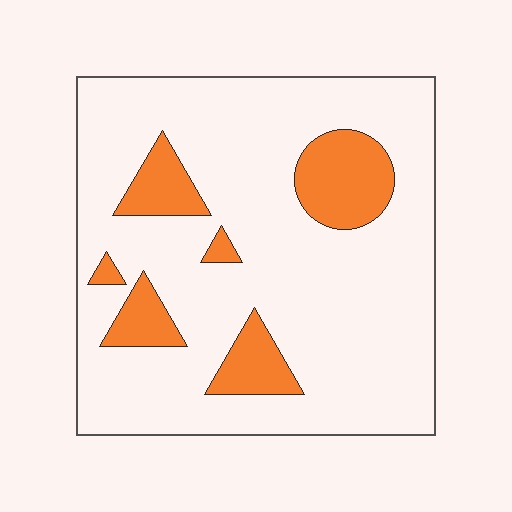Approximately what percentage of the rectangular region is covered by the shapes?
Approximately 15%.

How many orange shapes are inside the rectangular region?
6.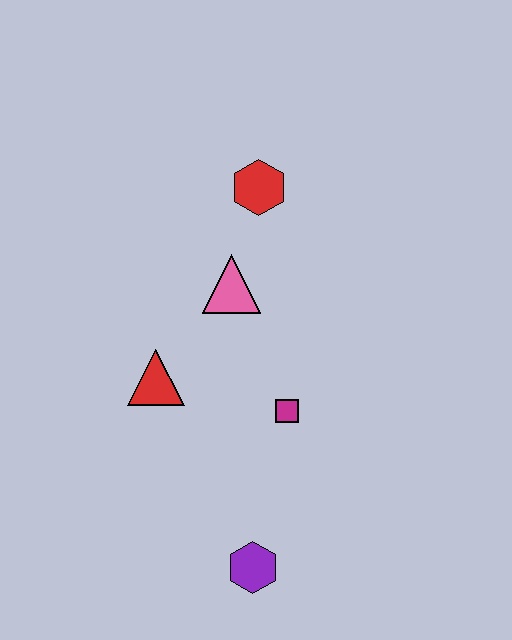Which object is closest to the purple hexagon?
The magenta square is closest to the purple hexagon.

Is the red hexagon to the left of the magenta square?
Yes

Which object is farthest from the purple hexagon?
The red hexagon is farthest from the purple hexagon.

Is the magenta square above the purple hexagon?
Yes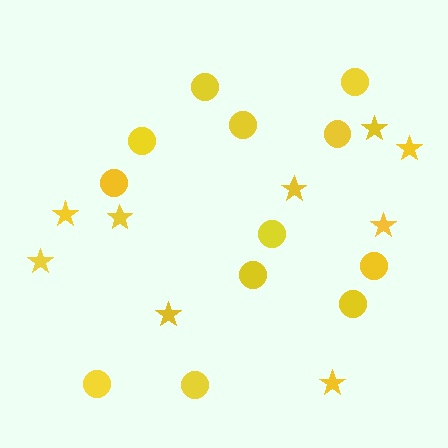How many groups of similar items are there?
There are 2 groups: one group of circles (12) and one group of stars (9).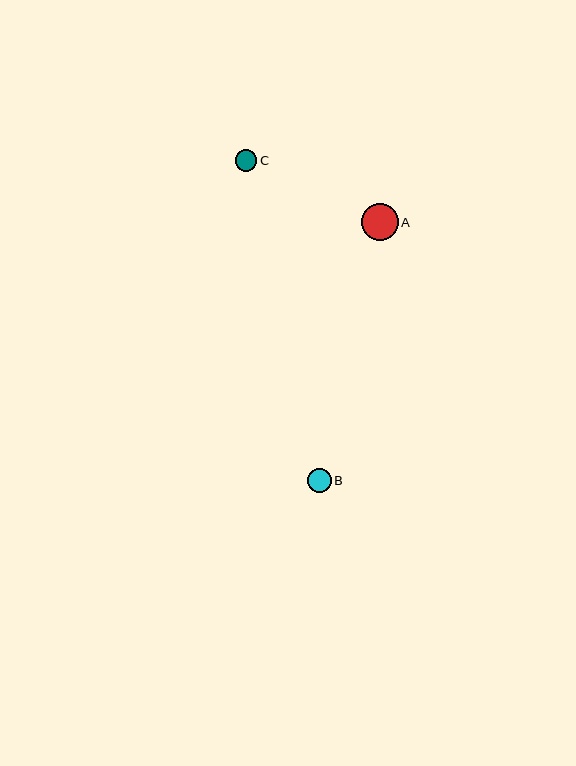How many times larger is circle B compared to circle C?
Circle B is approximately 1.1 times the size of circle C.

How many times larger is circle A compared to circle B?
Circle A is approximately 1.5 times the size of circle B.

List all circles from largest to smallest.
From largest to smallest: A, B, C.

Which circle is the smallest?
Circle C is the smallest with a size of approximately 21 pixels.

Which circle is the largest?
Circle A is the largest with a size of approximately 37 pixels.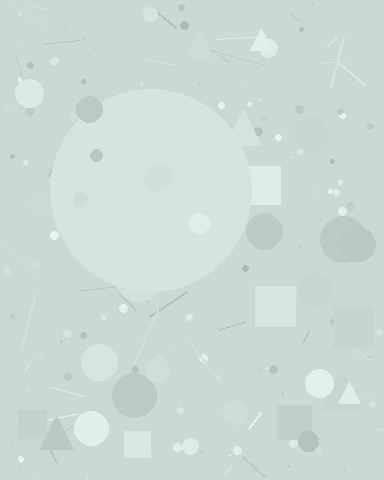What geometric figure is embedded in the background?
A circle is embedded in the background.